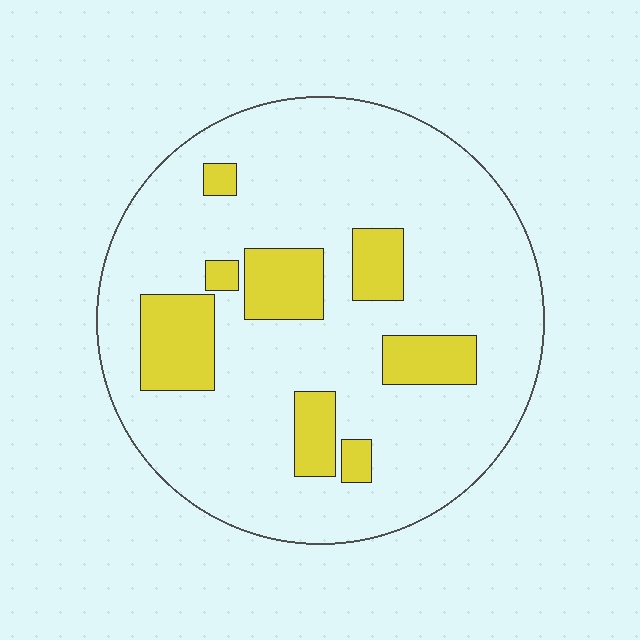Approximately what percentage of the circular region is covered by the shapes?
Approximately 20%.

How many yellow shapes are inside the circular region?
8.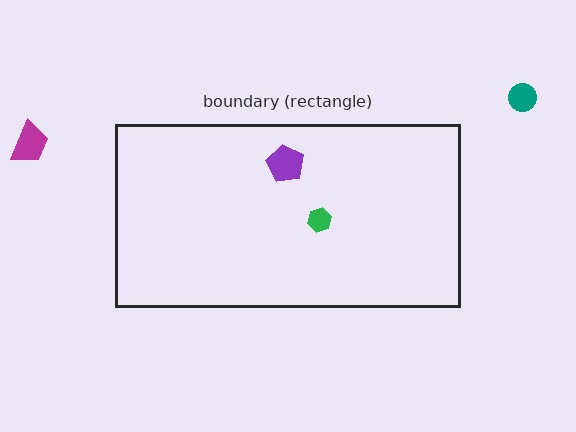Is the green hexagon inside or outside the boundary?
Inside.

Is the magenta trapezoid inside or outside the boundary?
Outside.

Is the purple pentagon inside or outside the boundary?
Inside.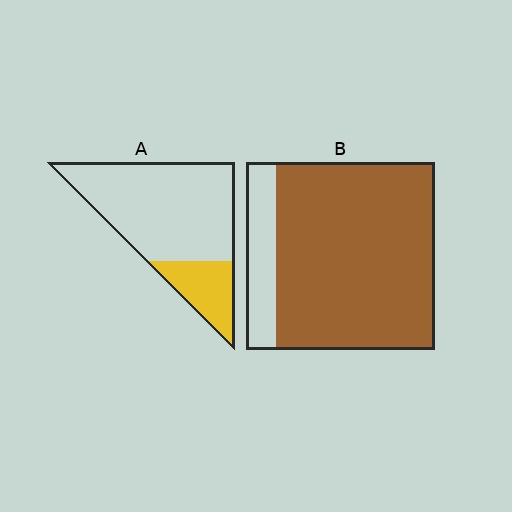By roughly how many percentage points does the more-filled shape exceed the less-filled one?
By roughly 60 percentage points (B over A).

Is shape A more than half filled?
No.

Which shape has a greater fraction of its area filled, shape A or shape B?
Shape B.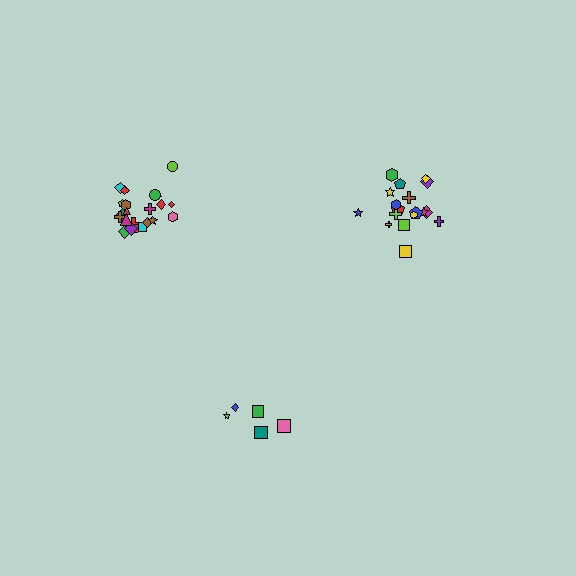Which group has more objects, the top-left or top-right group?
The top-left group.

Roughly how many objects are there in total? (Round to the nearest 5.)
Roughly 45 objects in total.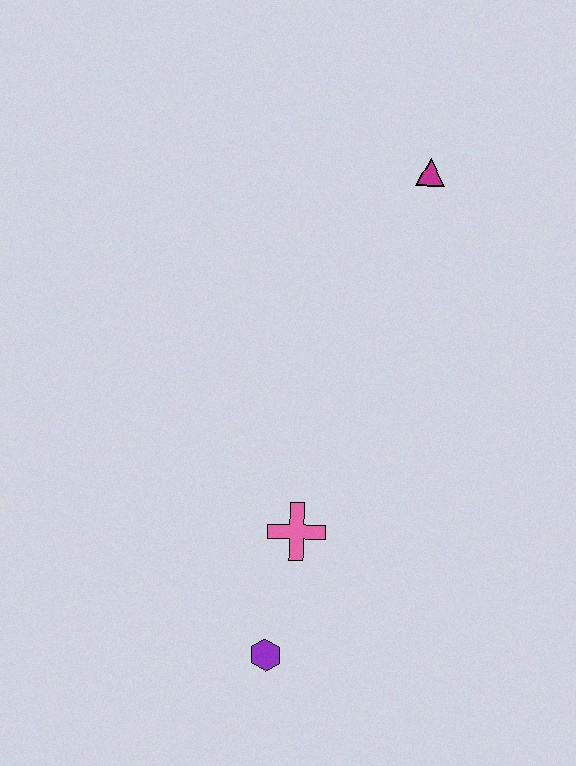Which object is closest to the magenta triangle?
The pink cross is closest to the magenta triangle.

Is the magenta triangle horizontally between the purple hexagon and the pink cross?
No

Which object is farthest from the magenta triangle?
The purple hexagon is farthest from the magenta triangle.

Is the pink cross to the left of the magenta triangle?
Yes